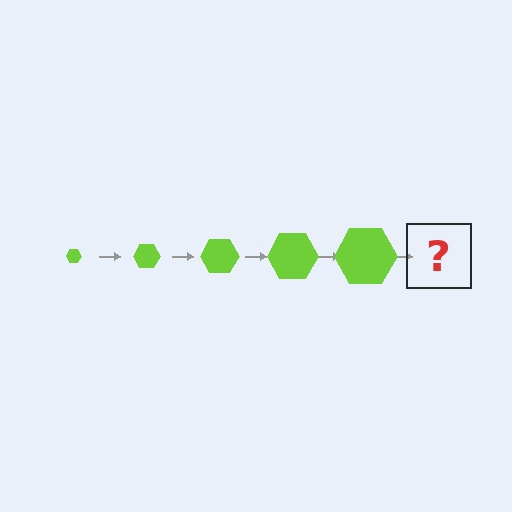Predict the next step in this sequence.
The next step is a lime hexagon, larger than the previous one.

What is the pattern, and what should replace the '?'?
The pattern is that the hexagon gets progressively larger each step. The '?' should be a lime hexagon, larger than the previous one.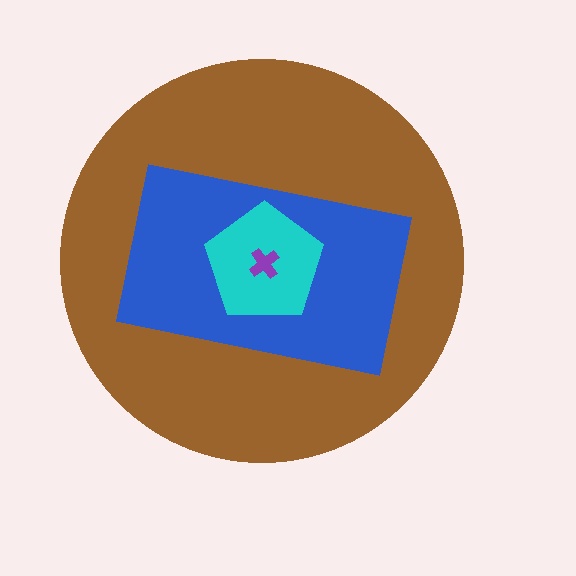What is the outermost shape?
The brown circle.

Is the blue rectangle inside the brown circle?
Yes.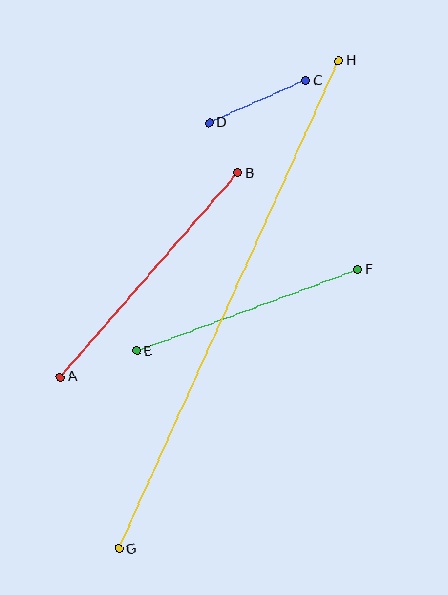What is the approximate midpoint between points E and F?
The midpoint is at approximately (247, 310) pixels.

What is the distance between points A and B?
The distance is approximately 270 pixels.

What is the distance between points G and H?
The distance is approximately 536 pixels.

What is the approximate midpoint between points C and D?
The midpoint is at approximately (257, 102) pixels.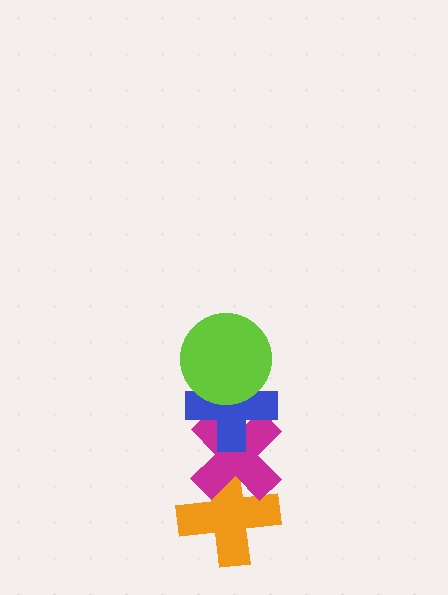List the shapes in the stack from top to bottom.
From top to bottom: the lime circle, the blue cross, the magenta cross, the orange cross.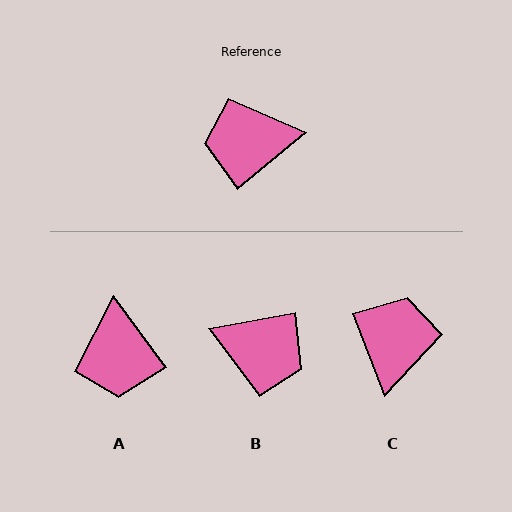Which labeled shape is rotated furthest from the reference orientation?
B, about 151 degrees away.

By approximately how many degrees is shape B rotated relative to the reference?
Approximately 151 degrees counter-clockwise.